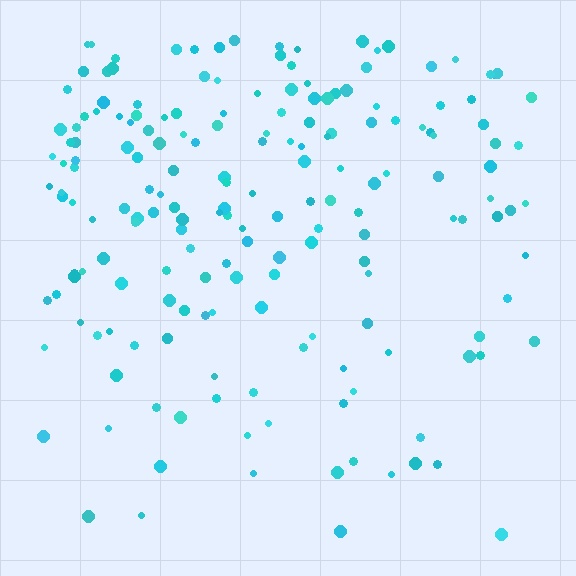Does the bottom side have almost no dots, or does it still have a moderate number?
Still a moderate number, just noticeably fewer than the top.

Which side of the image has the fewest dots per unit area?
The bottom.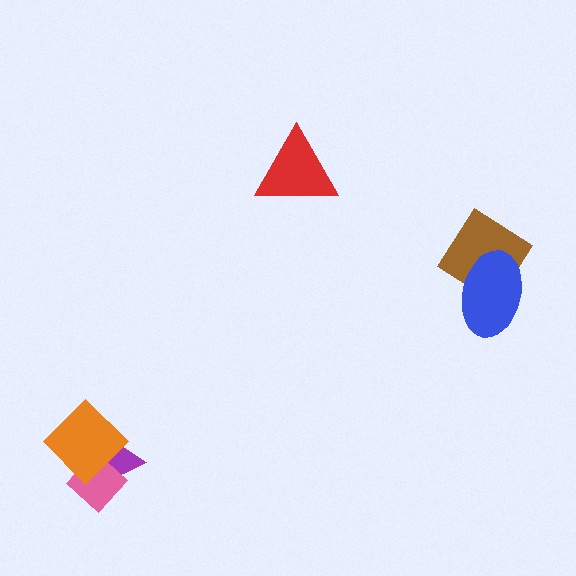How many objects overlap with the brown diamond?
1 object overlaps with the brown diamond.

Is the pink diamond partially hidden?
Yes, it is partially covered by another shape.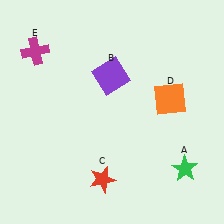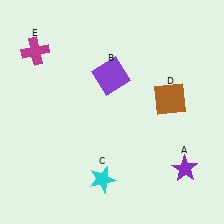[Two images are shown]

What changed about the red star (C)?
In Image 1, C is red. In Image 2, it changed to cyan.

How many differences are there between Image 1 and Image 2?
There are 3 differences between the two images.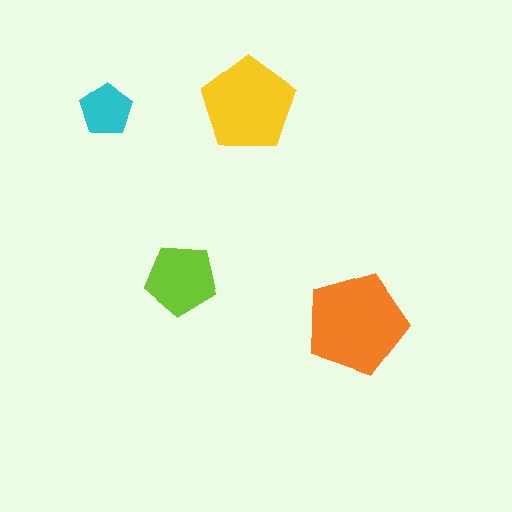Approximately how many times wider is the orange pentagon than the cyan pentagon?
About 2 times wider.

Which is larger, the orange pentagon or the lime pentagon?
The orange one.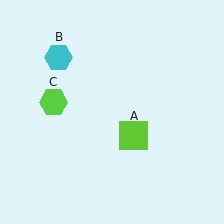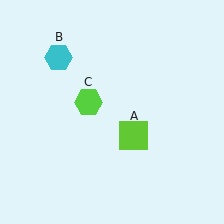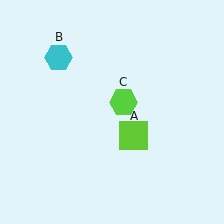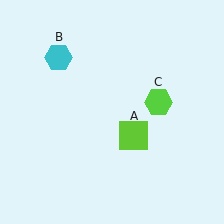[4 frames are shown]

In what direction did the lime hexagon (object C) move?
The lime hexagon (object C) moved right.